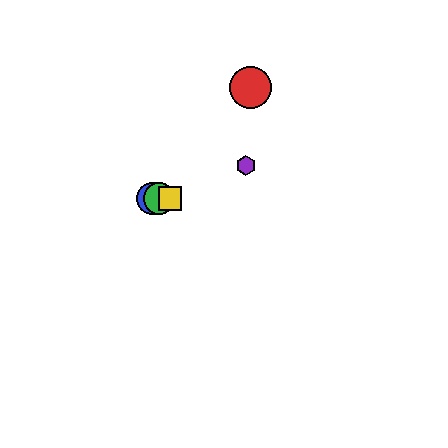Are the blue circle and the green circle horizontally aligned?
Yes, both are at y≈199.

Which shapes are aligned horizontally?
The blue circle, the green circle, the yellow square are aligned horizontally.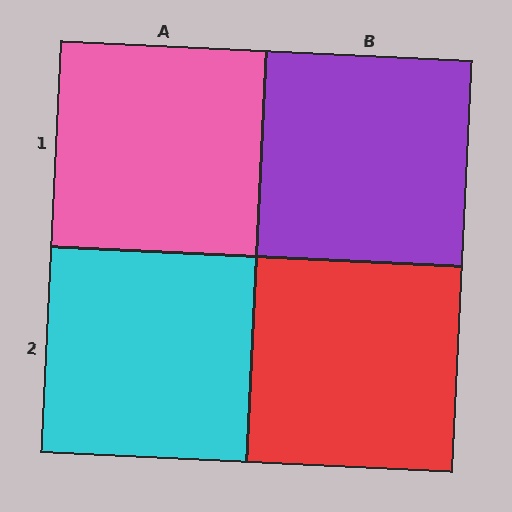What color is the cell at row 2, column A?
Cyan.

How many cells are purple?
1 cell is purple.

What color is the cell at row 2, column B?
Red.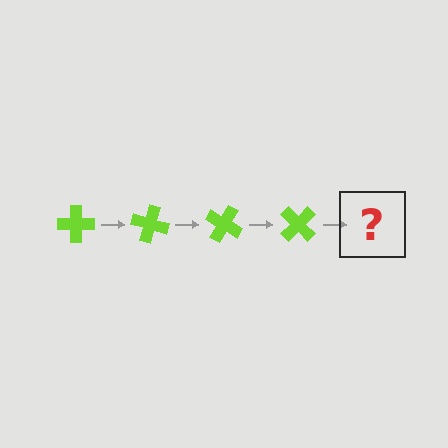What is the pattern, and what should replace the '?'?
The pattern is that the cross rotates 15 degrees each step. The '?' should be a lime cross rotated 60 degrees.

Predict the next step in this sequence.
The next step is a lime cross rotated 60 degrees.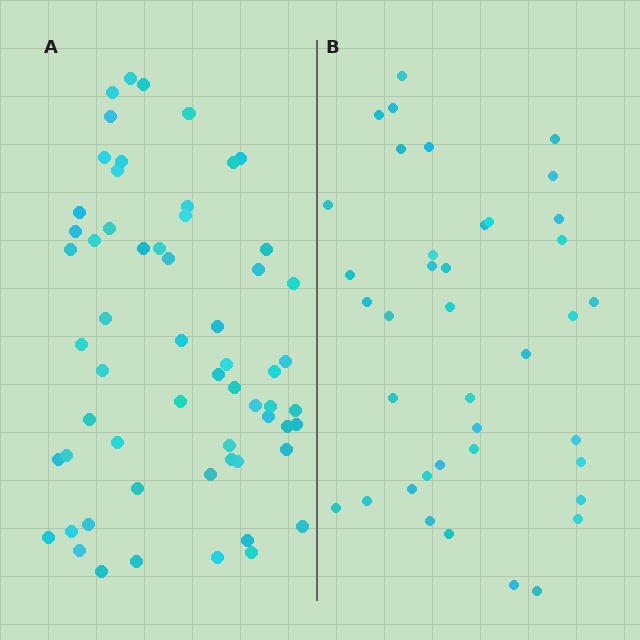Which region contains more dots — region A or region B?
Region A (the left region) has more dots.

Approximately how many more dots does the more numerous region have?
Region A has approximately 20 more dots than region B.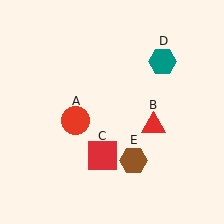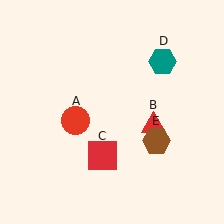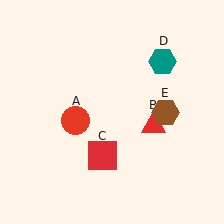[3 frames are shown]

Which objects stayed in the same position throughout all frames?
Red circle (object A) and red triangle (object B) and red square (object C) and teal hexagon (object D) remained stationary.